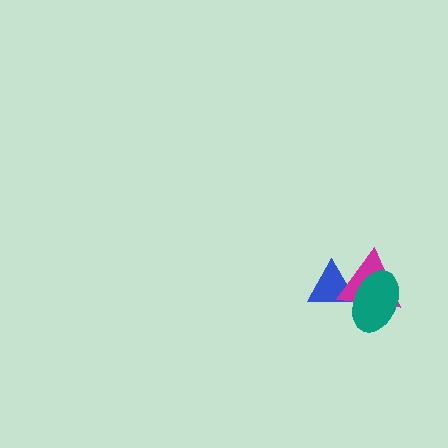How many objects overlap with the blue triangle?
2 objects overlap with the blue triangle.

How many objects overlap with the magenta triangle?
2 objects overlap with the magenta triangle.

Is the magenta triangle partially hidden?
Yes, it is partially covered by another shape.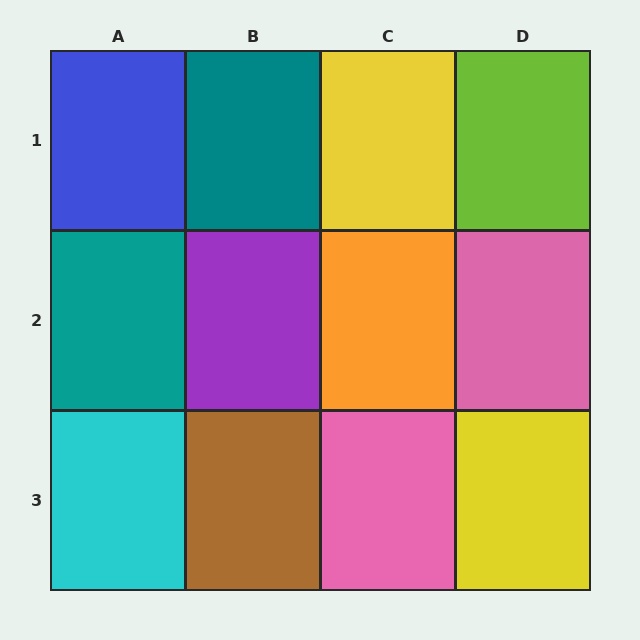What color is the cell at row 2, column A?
Teal.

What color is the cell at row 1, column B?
Teal.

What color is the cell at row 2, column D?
Pink.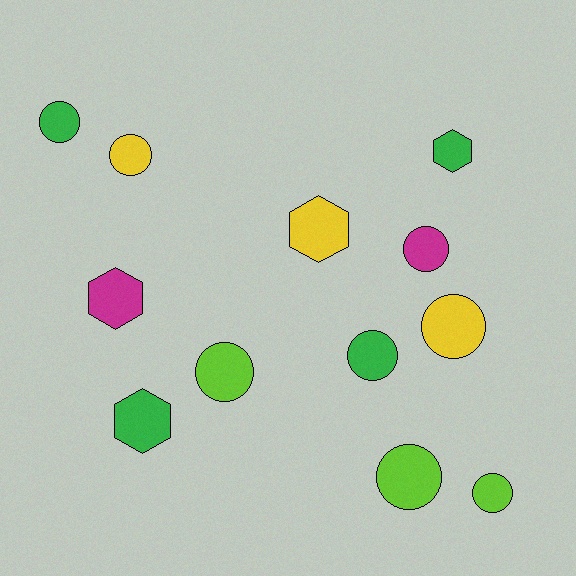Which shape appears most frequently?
Circle, with 8 objects.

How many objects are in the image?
There are 12 objects.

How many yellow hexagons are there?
There is 1 yellow hexagon.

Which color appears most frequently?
Green, with 4 objects.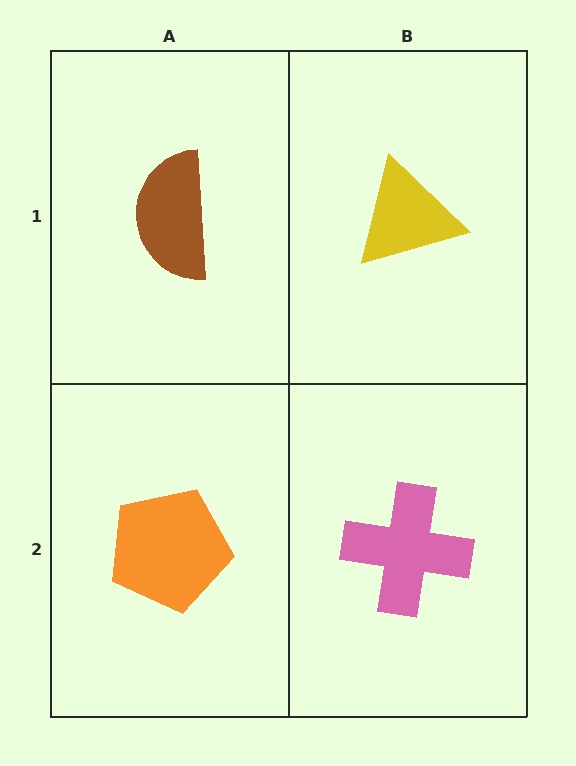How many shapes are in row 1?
2 shapes.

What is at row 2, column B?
A pink cross.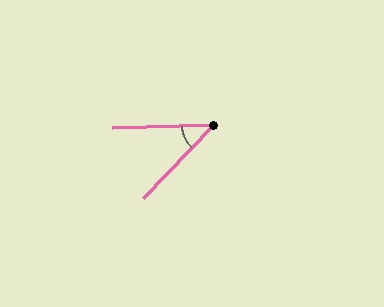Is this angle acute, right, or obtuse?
It is acute.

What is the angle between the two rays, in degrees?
Approximately 45 degrees.